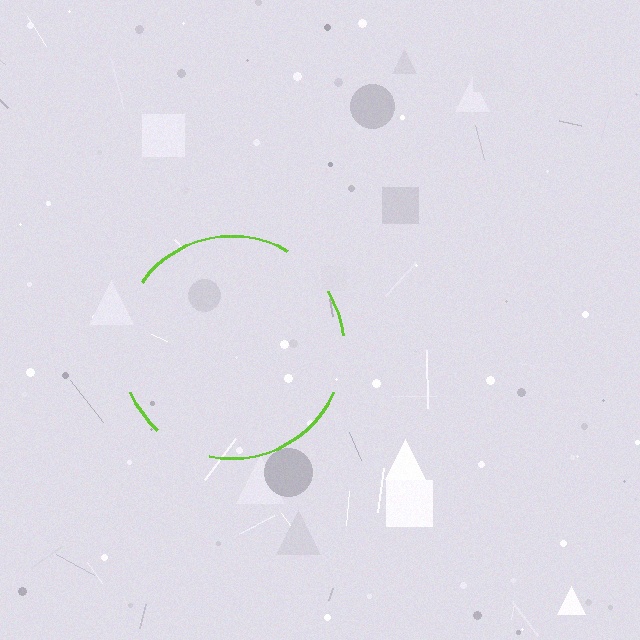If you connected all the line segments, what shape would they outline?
They would outline a circle.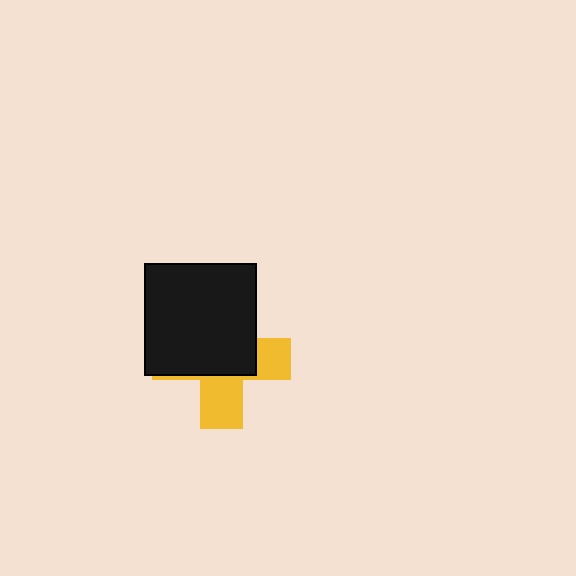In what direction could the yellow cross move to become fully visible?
The yellow cross could move down. That would shift it out from behind the black square entirely.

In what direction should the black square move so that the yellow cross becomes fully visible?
The black square should move up. That is the shortest direction to clear the overlap and leave the yellow cross fully visible.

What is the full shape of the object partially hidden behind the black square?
The partially hidden object is a yellow cross.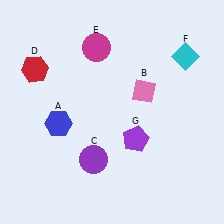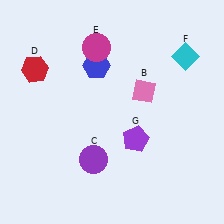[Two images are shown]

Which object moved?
The blue hexagon (A) moved up.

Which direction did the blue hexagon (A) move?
The blue hexagon (A) moved up.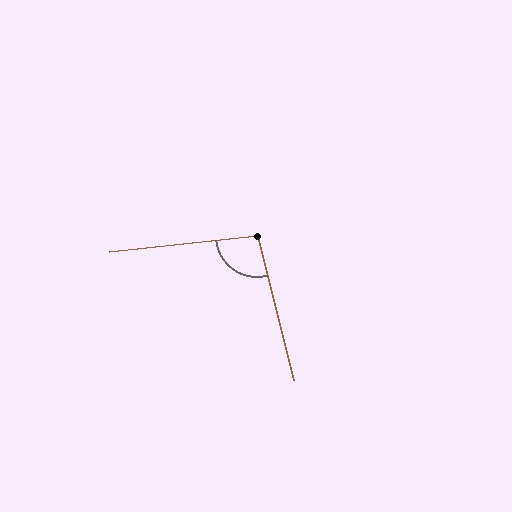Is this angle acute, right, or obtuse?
It is obtuse.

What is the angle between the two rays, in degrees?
Approximately 98 degrees.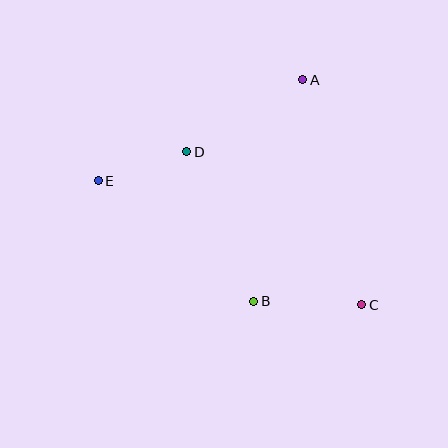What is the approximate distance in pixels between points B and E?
The distance between B and E is approximately 197 pixels.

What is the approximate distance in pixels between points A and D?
The distance between A and D is approximately 136 pixels.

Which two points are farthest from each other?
Points C and E are farthest from each other.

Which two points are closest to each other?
Points D and E are closest to each other.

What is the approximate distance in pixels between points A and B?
The distance between A and B is approximately 227 pixels.